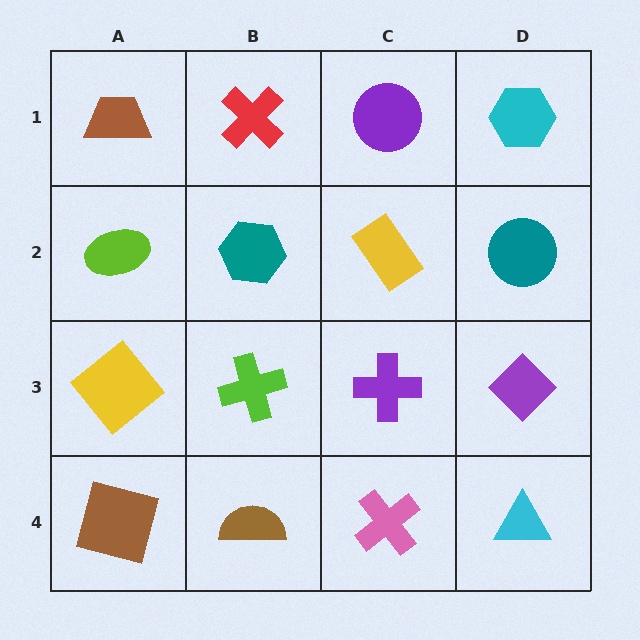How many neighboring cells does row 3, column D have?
3.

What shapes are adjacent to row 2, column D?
A cyan hexagon (row 1, column D), a purple diamond (row 3, column D), a yellow rectangle (row 2, column C).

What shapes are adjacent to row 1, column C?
A yellow rectangle (row 2, column C), a red cross (row 1, column B), a cyan hexagon (row 1, column D).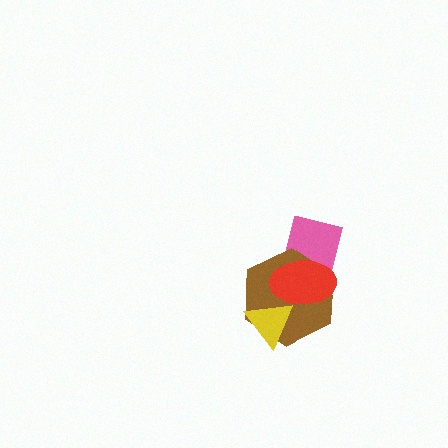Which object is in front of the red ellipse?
The yellow triangle is in front of the red ellipse.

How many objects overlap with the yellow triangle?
2 objects overlap with the yellow triangle.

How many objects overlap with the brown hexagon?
3 objects overlap with the brown hexagon.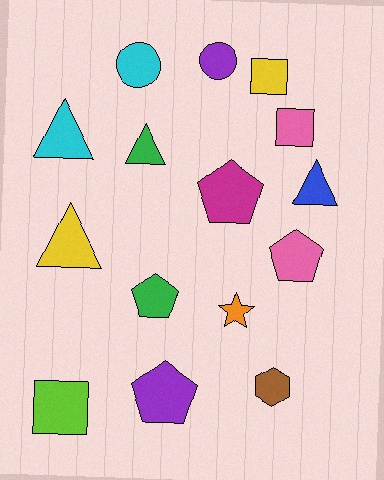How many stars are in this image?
There is 1 star.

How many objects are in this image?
There are 15 objects.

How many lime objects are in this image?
There is 1 lime object.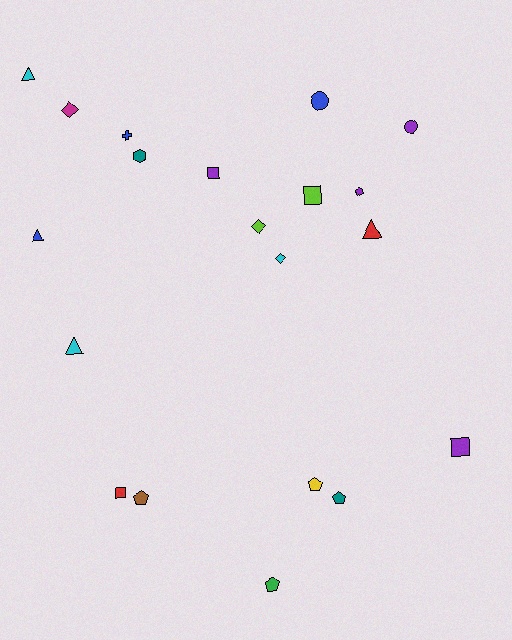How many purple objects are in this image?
There are 4 purple objects.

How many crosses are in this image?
There is 1 cross.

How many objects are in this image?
There are 20 objects.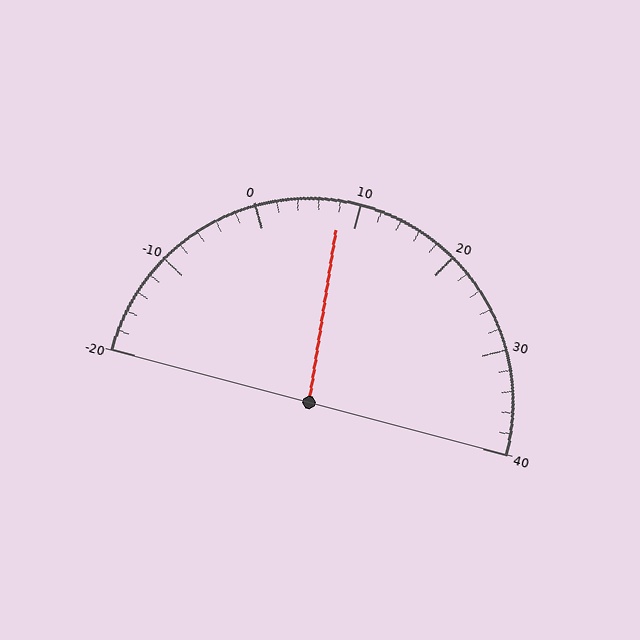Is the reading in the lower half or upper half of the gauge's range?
The reading is in the lower half of the range (-20 to 40).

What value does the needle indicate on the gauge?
The needle indicates approximately 8.